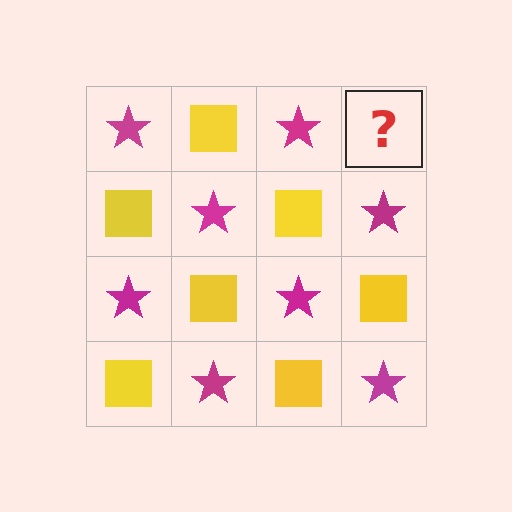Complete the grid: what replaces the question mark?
The question mark should be replaced with a yellow square.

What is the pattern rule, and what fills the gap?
The rule is that it alternates magenta star and yellow square in a checkerboard pattern. The gap should be filled with a yellow square.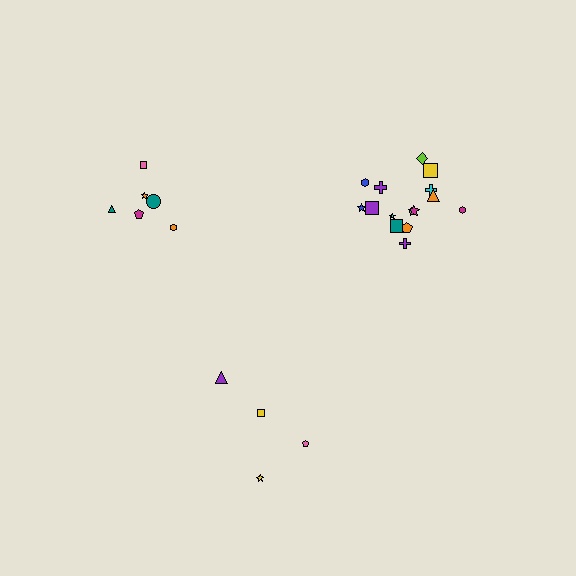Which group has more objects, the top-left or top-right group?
The top-right group.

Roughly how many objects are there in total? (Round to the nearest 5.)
Roughly 25 objects in total.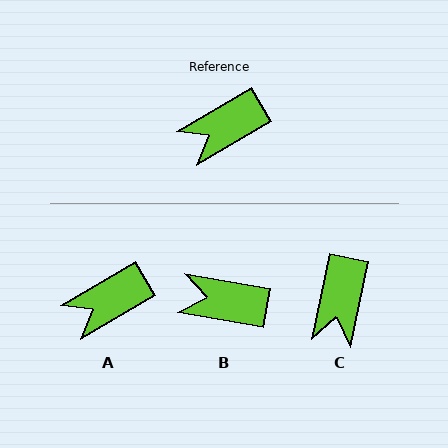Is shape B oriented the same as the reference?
No, it is off by about 40 degrees.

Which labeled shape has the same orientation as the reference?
A.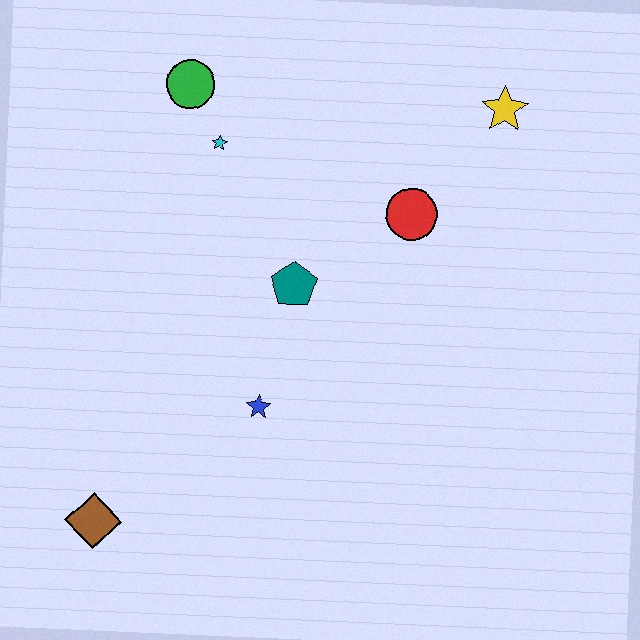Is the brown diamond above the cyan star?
No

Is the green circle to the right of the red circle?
No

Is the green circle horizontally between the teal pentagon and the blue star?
No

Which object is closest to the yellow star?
The red circle is closest to the yellow star.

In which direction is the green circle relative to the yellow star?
The green circle is to the left of the yellow star.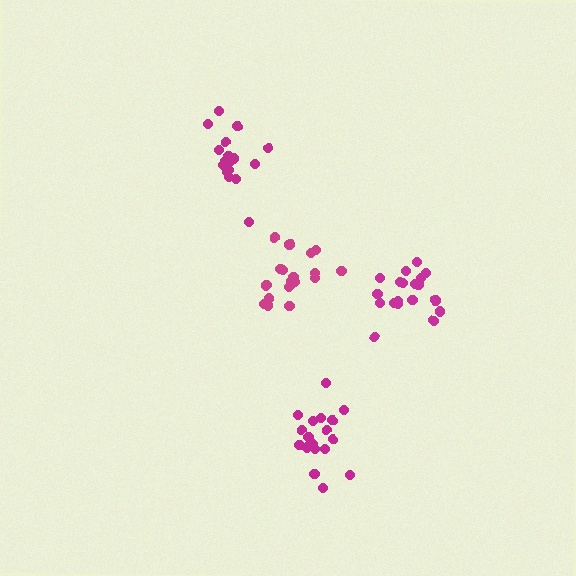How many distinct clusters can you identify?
There are 4 distinct clusters.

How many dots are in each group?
Group 1: 19 dots, Group 2: 18 dots, Group 3: 20 dots, Group 4: 17 dots (74 total).